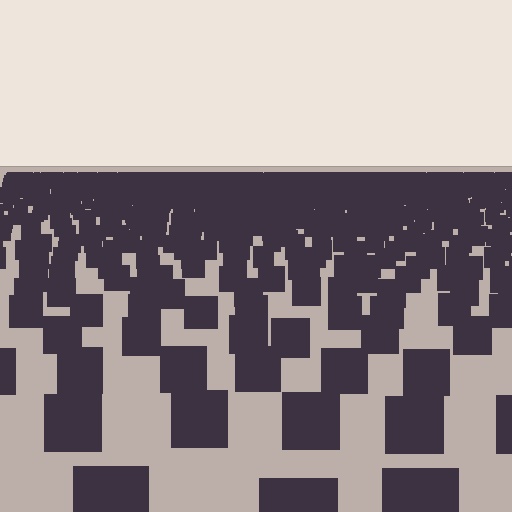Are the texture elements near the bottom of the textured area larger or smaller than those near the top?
Larger. Near the bottom, elements are closer to the viewer and appear at a bigger on-screen size.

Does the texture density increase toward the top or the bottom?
Density increases toward the top.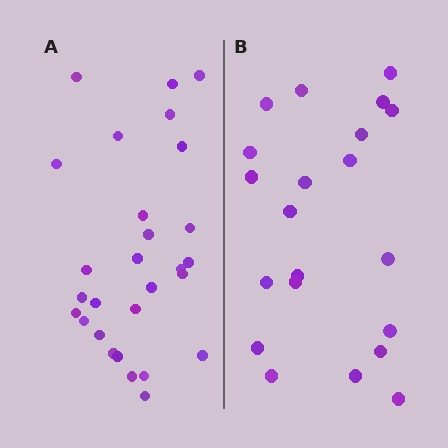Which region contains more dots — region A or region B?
Region A (the left region) has more dots.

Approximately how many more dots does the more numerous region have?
Region A has roughly 8 or so more dots than region B.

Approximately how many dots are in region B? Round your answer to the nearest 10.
About 20 dots. (The exact count is 21, which rounds to 20.)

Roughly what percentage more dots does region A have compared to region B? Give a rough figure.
About 35% more.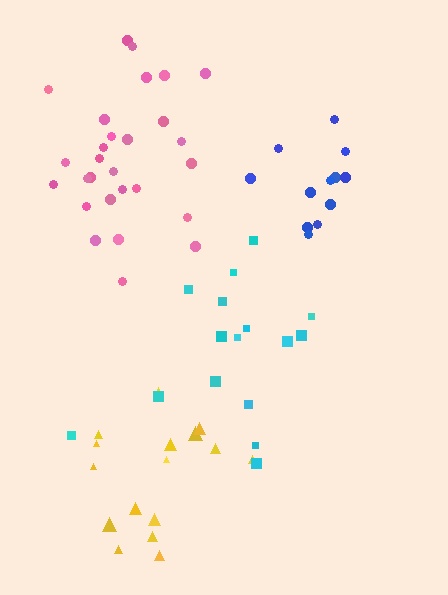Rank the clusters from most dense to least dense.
blue, pink, yellow, cyan.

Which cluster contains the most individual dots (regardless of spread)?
Pink (28).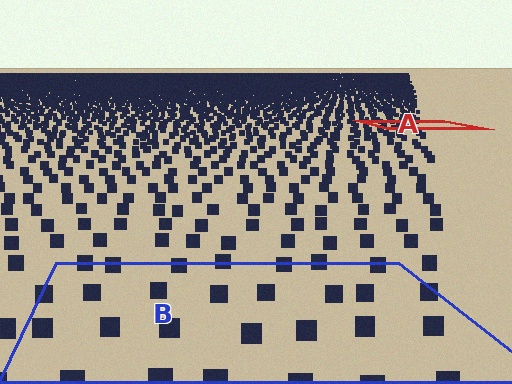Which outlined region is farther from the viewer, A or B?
Region A is farther from the viewer — the texture elements inside it appear smaller and more densely packed.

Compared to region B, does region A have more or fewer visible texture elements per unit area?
Region A has more texture elements per unit area — they are packed more densely because it is farther away.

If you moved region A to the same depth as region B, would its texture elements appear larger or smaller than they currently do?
They would appear larger. At a closer depth, the same texture elements are projected at a bigger on-screen size.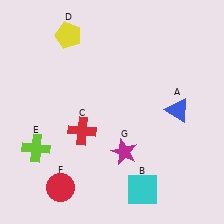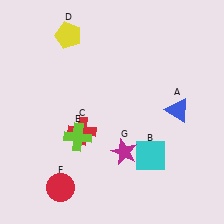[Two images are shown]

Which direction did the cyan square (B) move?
The cyan square (B) moved up.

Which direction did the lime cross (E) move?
The lime cross (E) moved right.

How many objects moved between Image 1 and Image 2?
2 objects moved between the two images.